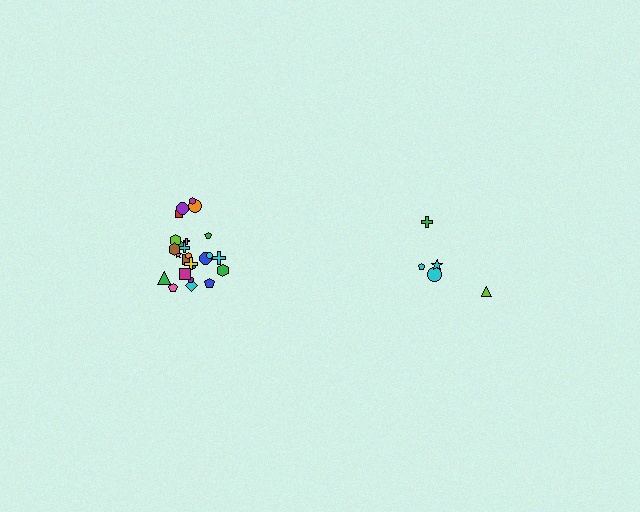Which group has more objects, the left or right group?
The left group.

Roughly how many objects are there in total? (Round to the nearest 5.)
Roughly 30 objects in total.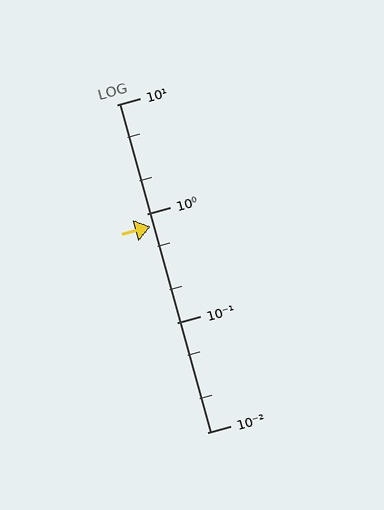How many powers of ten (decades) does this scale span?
The scale spans 3 decades, from 0.01 to 10.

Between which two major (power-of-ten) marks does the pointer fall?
The pointer is between 0.1 and 1.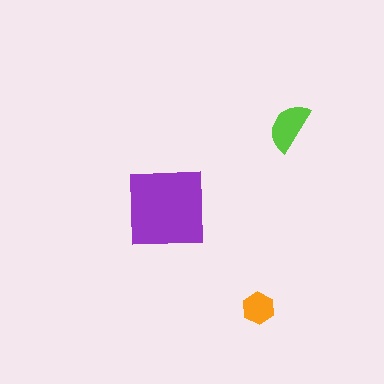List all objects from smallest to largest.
The orange hexagon, the lime semicircle, the purple square.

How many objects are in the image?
There are 3 objects in the image.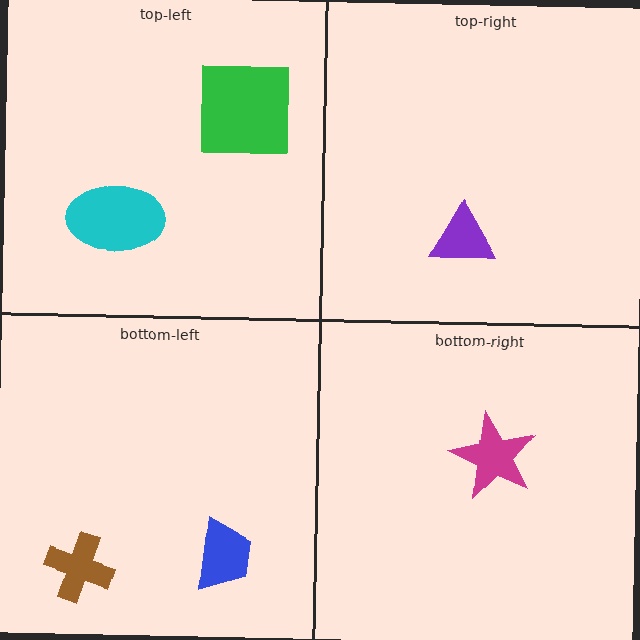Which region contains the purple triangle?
The top-right region.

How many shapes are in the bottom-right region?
1.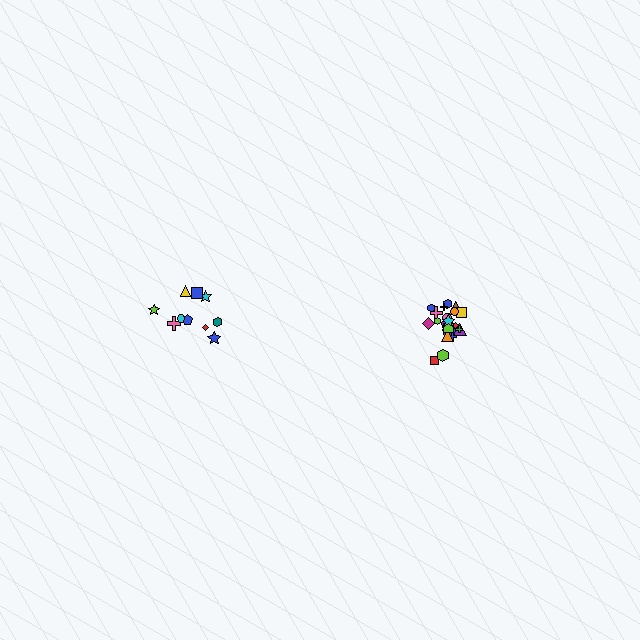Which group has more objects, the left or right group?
The right group.